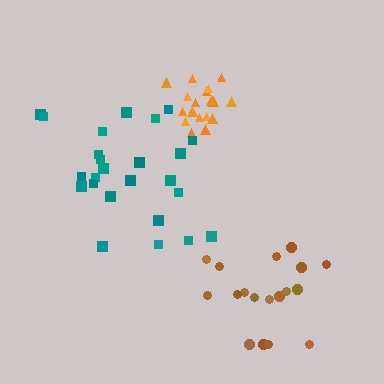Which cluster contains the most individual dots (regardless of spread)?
Teal (25).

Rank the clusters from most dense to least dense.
orange, teal, brown.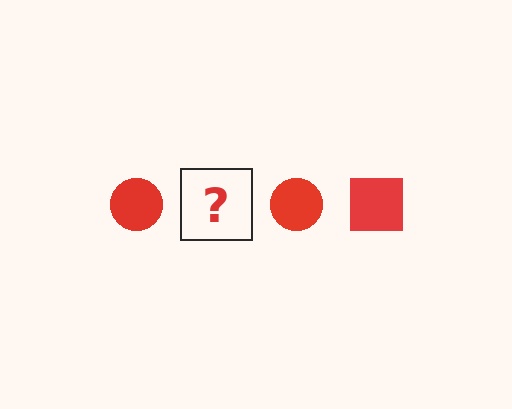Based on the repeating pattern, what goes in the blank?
The blank should be a red square.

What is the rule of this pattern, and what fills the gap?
The rule is that the pattern cycles through circle, square shapes in red. The gap should be filled with a red square.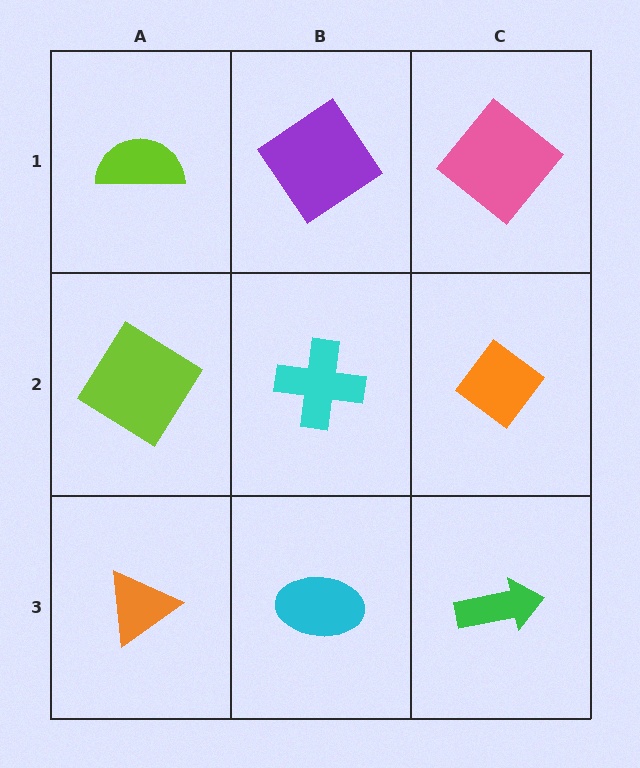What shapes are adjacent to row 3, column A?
A lime diamond (row 2, column A), a cyan ellipse (row 3, column B).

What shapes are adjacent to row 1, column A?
A lime diamond (row 2, column A), a purple diamond (row 1, column B).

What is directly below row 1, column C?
An orange diamond.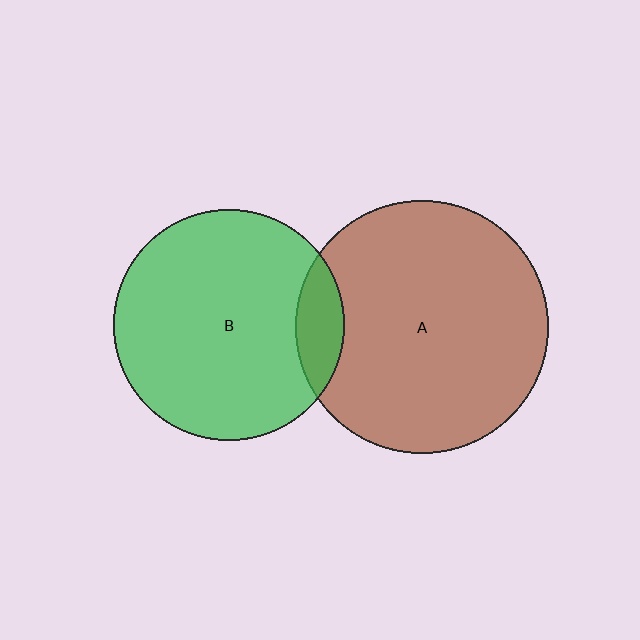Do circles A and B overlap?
Yes.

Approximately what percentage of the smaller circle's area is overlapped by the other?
Approximately 10%.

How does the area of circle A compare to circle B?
Approximately 1.2 times.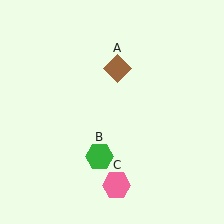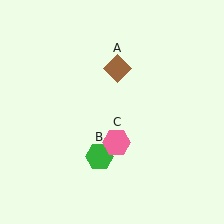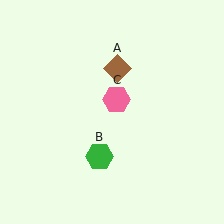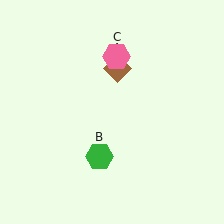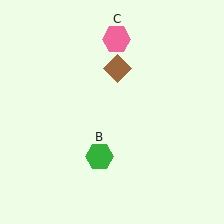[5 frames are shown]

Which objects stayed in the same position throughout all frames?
Brown diamond (object A) and green hexagon (object B) remained stationary.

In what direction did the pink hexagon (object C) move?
The pink hexagon (object C) moved up.